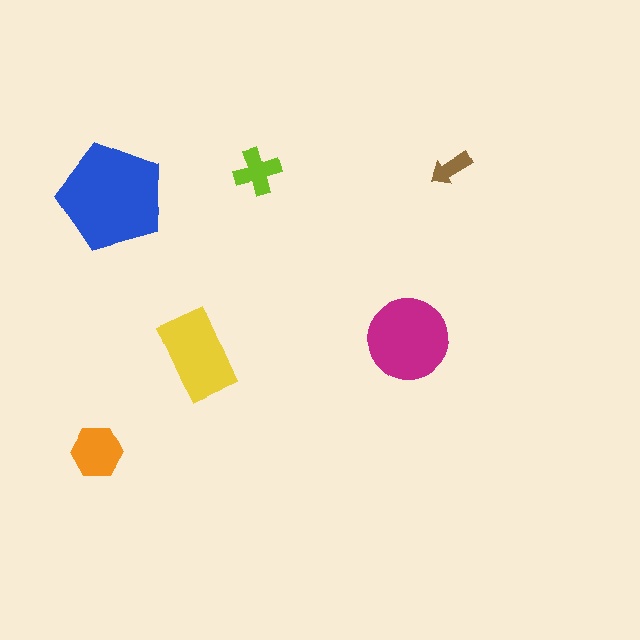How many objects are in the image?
There are 6 objects in the image.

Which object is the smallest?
The brown arrow.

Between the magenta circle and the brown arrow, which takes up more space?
The magenta circle.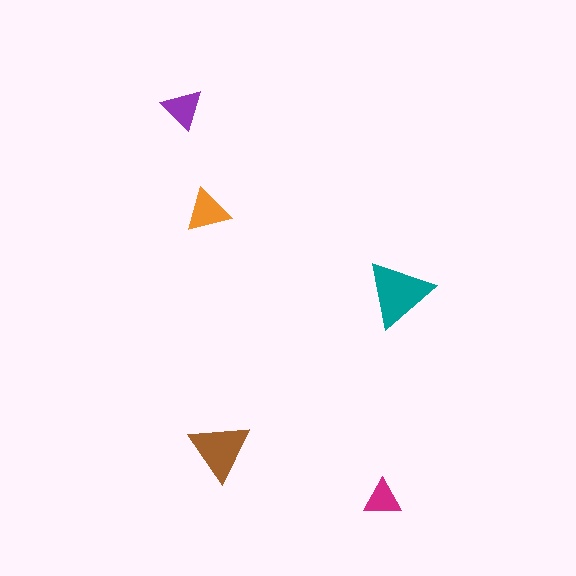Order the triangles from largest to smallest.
the teal one, the brown one, the orange one, the purple one, the magenta one.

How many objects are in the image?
There are 5 objects in the image.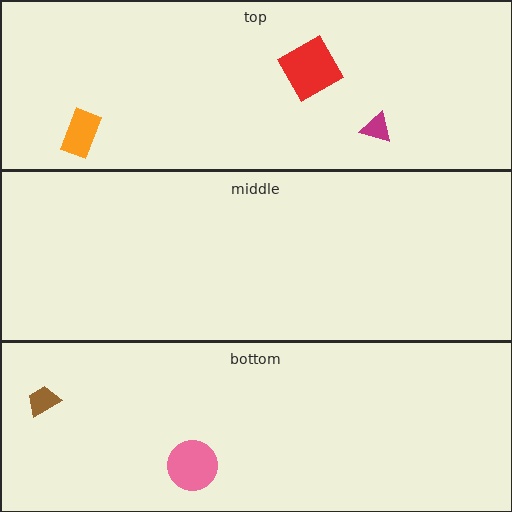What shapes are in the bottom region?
The pink circle, the brown trapezoid.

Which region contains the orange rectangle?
The top region.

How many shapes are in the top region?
3.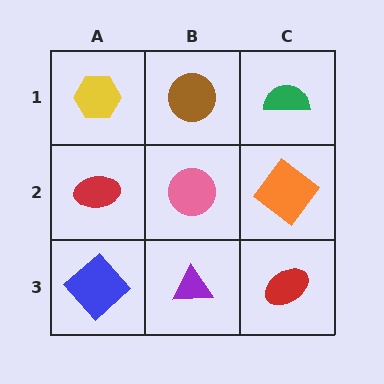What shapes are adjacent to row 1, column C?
An orange diamond (row 2, column C), a brown circle (row 1, column B).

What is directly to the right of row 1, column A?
A brown circle.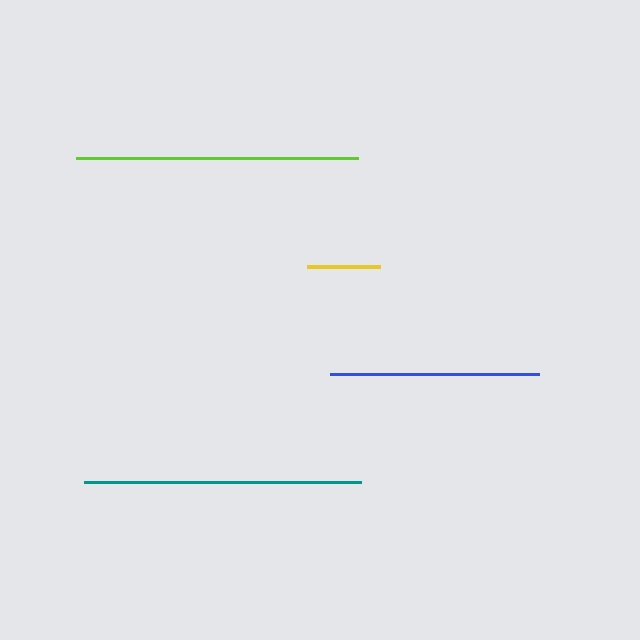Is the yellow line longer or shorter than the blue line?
The blue line is longer than the yellow line.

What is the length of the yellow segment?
The yellow segment is approximately 73 pixels long.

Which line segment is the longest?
The lime line is the longest at approximately 282 pixels.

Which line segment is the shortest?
The yellow line is the shortest at approximately 73 pixels.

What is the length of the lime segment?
The lime segment is approximately 282 pixels long.